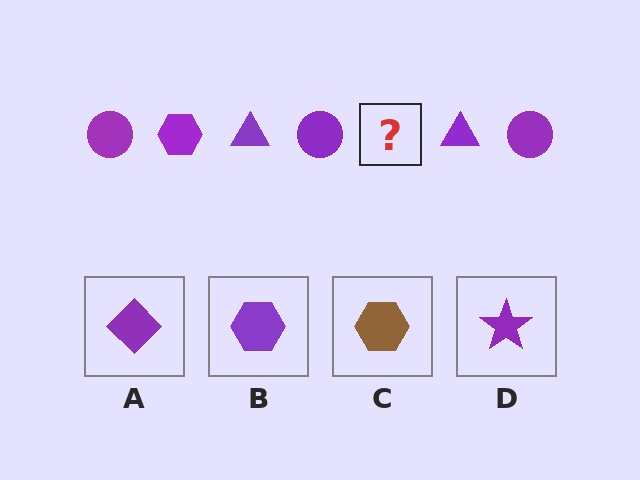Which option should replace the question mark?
Option B.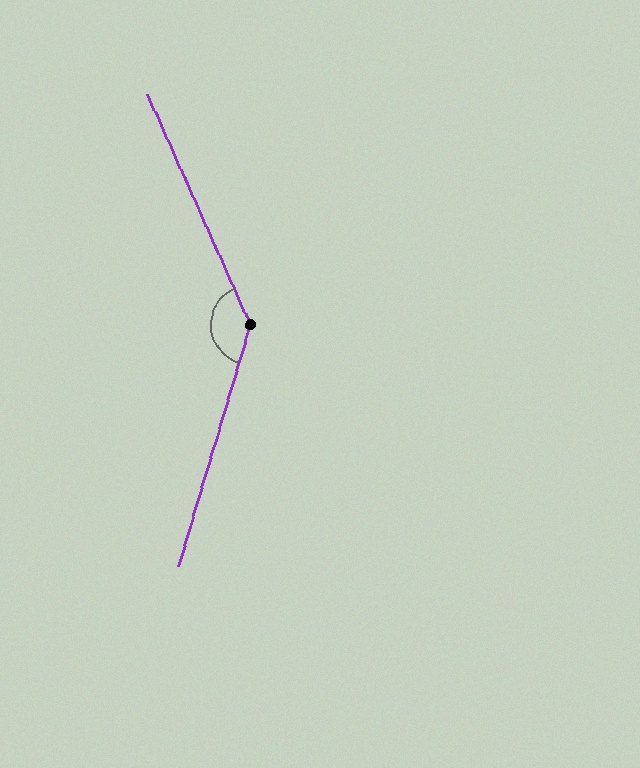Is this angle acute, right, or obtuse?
It is obtuse.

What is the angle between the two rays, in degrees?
Approximately 140 degrees.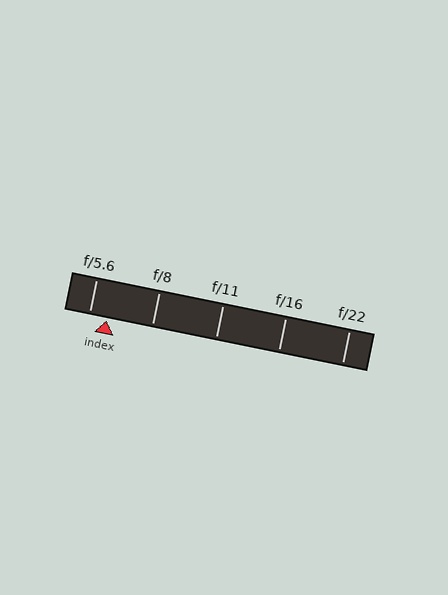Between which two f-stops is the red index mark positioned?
The index mark is between f/5.6 and f/8.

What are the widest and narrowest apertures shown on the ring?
The widest aperture shown is f/5.6 and the narrowest is f/22.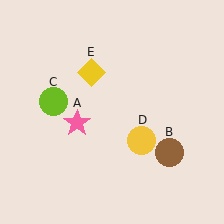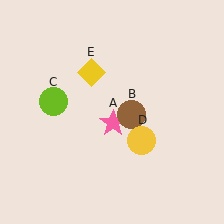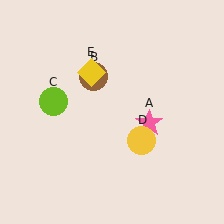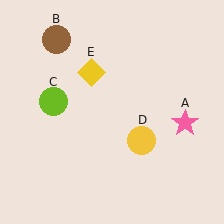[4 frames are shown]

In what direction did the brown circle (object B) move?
The brown circle (object B) moved up and to the left.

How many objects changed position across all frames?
2 objects changed position: pink star (object A), brown circle (object B).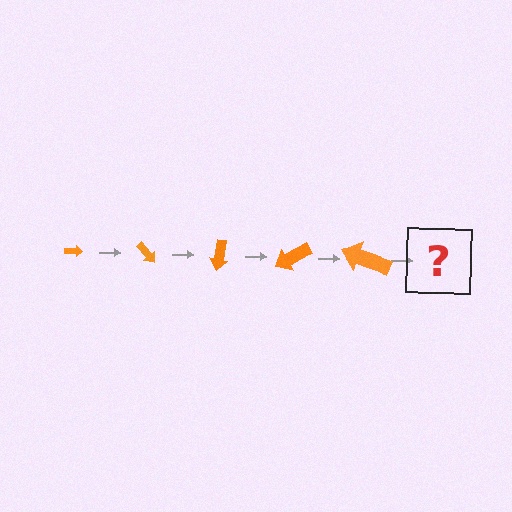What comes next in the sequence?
The next element should be an arrow, larger than the previous one and rotated 250 degrees from the start.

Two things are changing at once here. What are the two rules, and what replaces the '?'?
The two rules are that the arrow grows larger each step and it rotates 50 degrees each step. The '?' should be an arrow, larger than the previous one and rotated 250 degrees from the start.